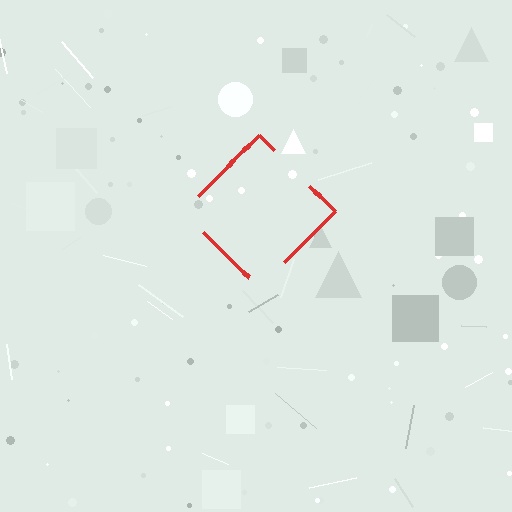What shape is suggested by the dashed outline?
The dashed outline suggests a diamond.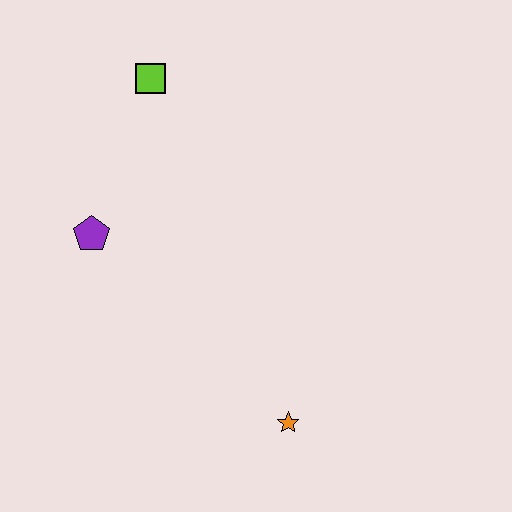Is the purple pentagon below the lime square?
Yes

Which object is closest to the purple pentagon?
The lime square is closest to the purple pentagon.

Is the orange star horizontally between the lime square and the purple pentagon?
No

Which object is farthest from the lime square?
The orange star is farthest from the lime square.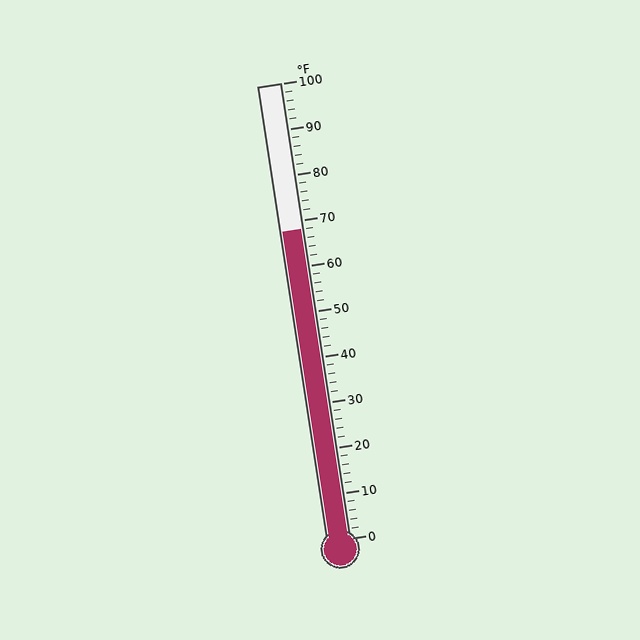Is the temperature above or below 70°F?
The temperature is below 70°F.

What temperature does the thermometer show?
The thermometer shows approximately 68°F.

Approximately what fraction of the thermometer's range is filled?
The thermometer is filled to approximately 70% of its range.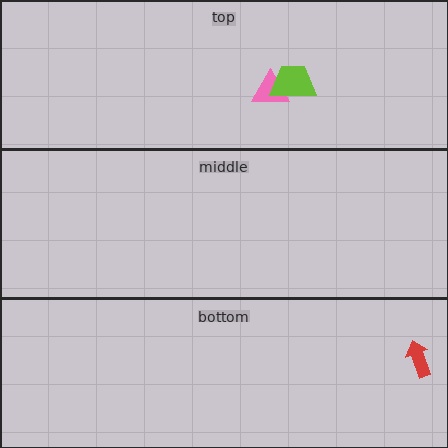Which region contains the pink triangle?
The top region.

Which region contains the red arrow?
The bottom region.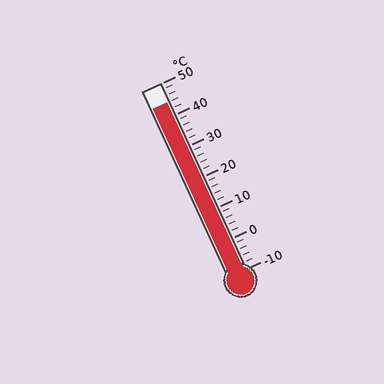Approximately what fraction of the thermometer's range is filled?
The thermometer is filled to approximately 90% of its range.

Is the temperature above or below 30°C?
The temperature is above 30°C.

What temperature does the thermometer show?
The thermometer shows approximately 44°C.